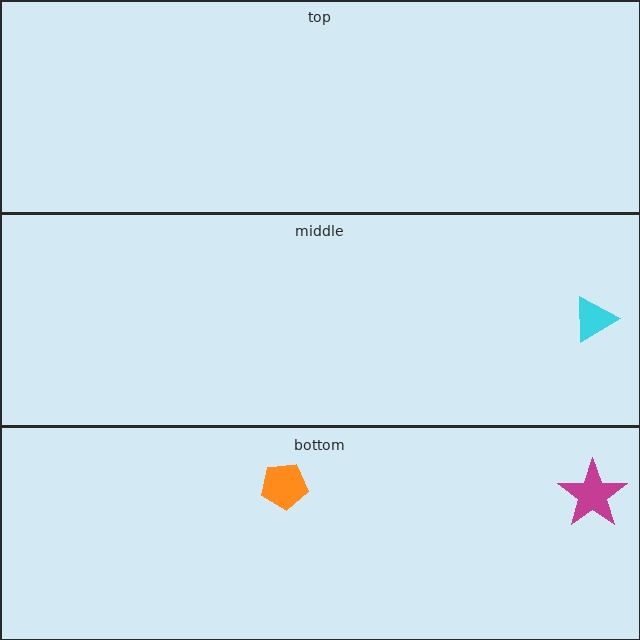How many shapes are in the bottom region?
2.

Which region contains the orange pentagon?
The bottom region.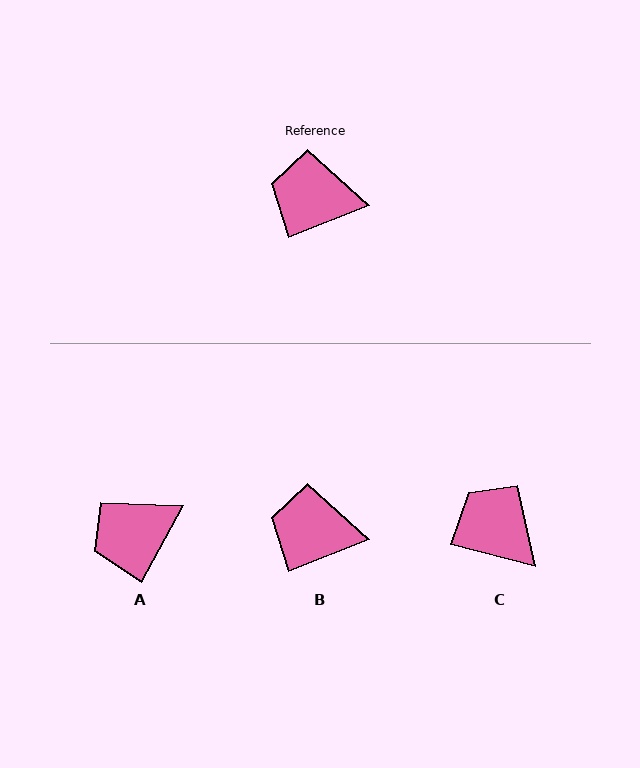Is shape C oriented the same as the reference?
No, it is off by about 36 degrees.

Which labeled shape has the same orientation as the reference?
B.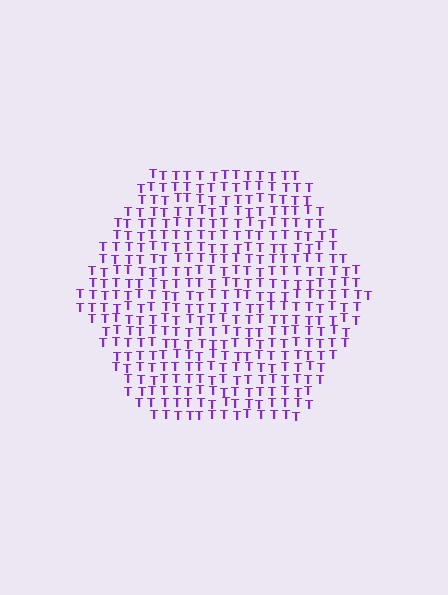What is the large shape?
The large shape is a hexagon.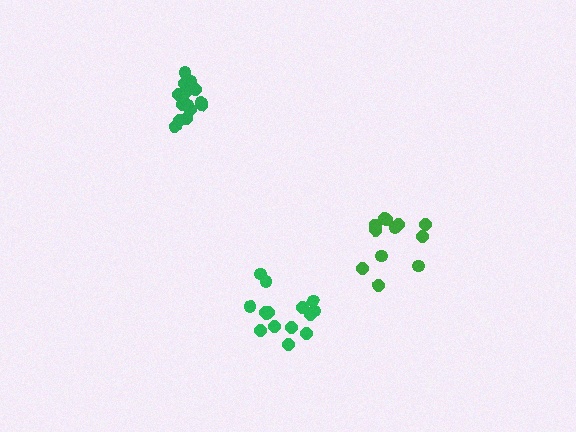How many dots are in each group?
Group 1: 13 dots, Group 2: 15 dots, Group 3: 15 dots (43 total).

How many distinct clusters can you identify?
There are 3 distinct clusters.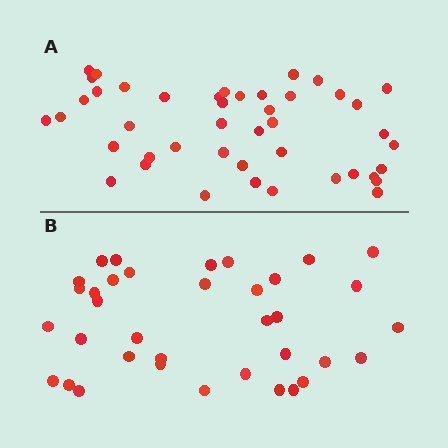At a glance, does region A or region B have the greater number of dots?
Region A (the top region) has more dots.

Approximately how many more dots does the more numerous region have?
Region A has roughly 8 or so more dots than region B.